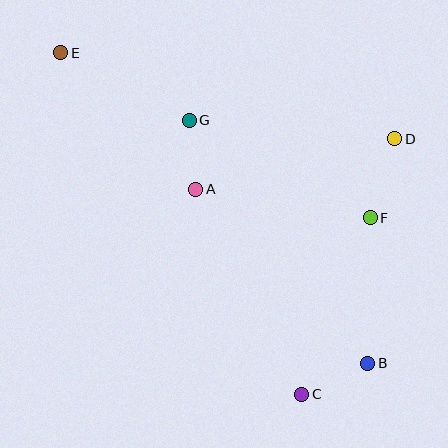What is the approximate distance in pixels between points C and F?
The distance between C and F is approximately 189 pixels.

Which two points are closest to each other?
Points A and G are closest to each other.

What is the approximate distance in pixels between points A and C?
The distance between A and C is approximately 230 pixels.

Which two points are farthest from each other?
Points B and E are farthest from each other.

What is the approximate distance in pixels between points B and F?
The distance between B and F is approximately 145 pixels.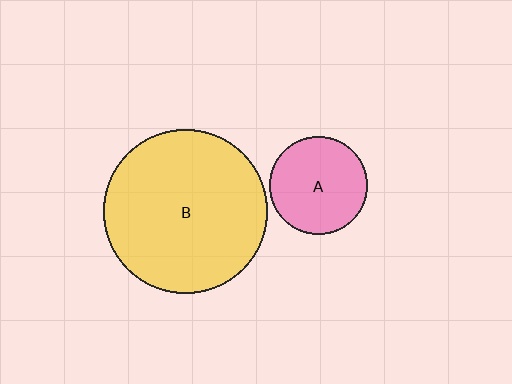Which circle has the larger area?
Circle B (yellow).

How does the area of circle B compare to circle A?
Approximately 2.8 times.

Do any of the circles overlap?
No, none of the circles overlap.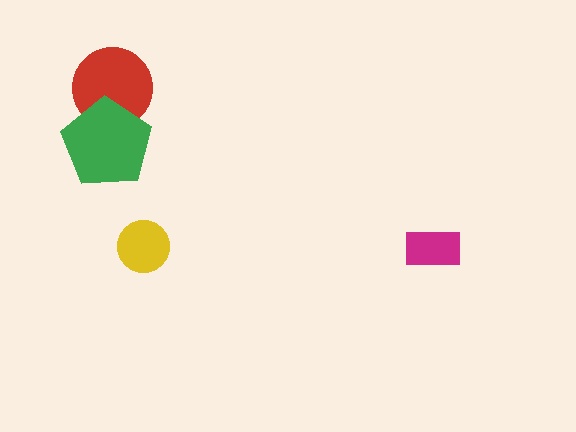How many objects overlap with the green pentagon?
1 object overlaps with the green pentagon.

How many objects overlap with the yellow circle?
0 objects overlap with the yellow circle.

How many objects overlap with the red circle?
1 object overlaps with the red circle.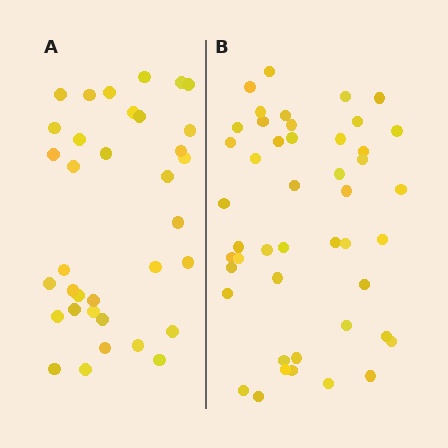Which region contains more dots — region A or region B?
Region B (the right region) has more dots.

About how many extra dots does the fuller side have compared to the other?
Region B has roughly 12 or so more dots than region A.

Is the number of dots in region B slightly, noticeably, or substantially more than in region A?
Region B has noticeably more, but not dramatically so. The ratio is roughly 1.3 to 1.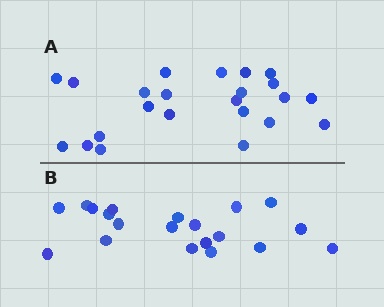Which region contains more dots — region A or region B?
Region A (the top region) has more dots.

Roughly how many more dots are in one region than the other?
Region A has just a few more — roughly 2 or 3 more dots than region B.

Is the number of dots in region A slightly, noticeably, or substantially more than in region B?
Region A has only slightly more — the two regions are fairly close. The ratio is roughly 1.1 to 1.